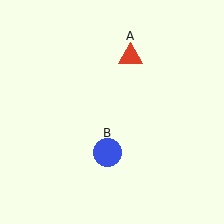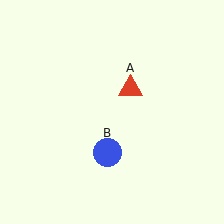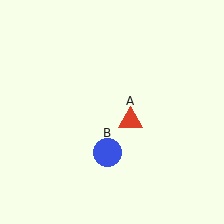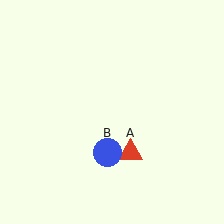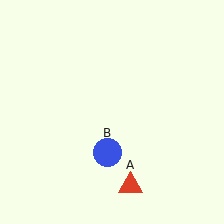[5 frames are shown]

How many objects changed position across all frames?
1 object changed position: red triangle (object A).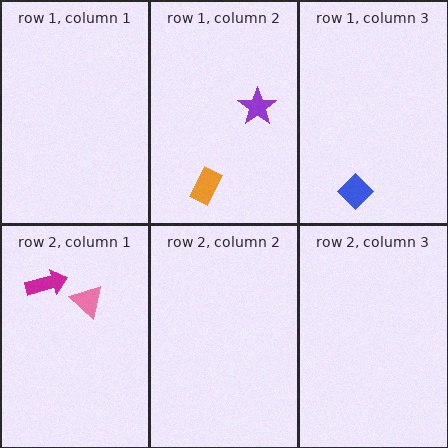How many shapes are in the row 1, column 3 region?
1.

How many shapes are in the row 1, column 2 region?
2.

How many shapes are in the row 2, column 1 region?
2.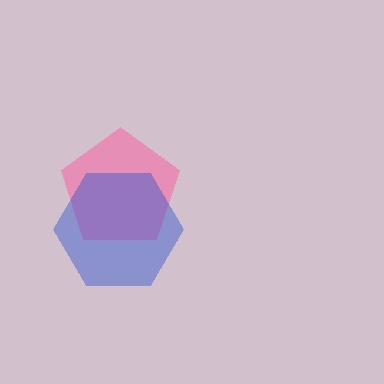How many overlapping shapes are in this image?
There are 2 overlapping shapes in the image.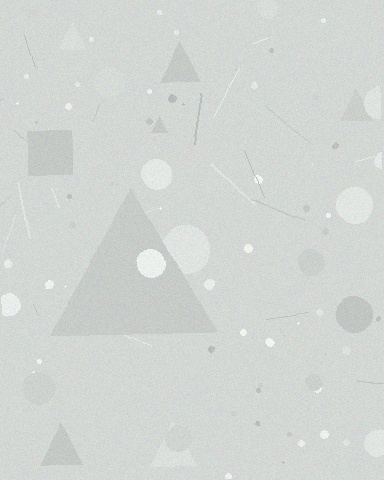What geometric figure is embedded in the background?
A triangle is embedded in the background.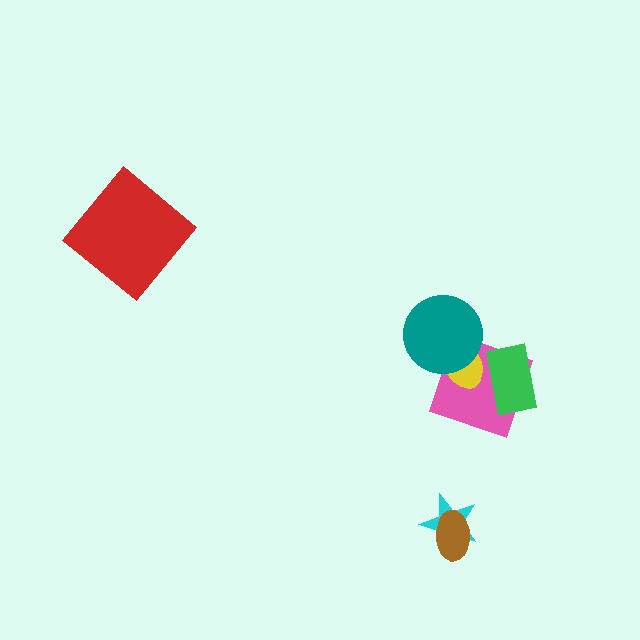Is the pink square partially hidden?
Yes, it is partially covered by another shape.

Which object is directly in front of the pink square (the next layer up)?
The yellow ellipse is directly in front of the pink square.